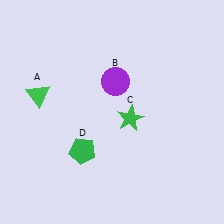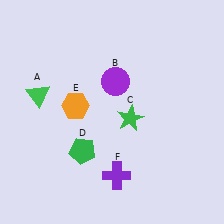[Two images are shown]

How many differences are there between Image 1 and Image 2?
There are 2 differences between the two images.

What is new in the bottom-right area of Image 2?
A purple cross (F) was added in the bottom-right area of Image 2.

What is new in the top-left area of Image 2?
An orange hexagon (E) was added in the top-left area of Image 2.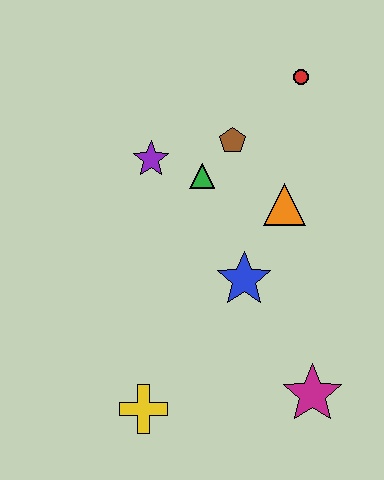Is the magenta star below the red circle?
Yes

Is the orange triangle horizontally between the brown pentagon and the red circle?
Yes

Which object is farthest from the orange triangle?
The yellow cross is farthest from the orange triangle.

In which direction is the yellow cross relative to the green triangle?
The yellow cross is below the green triangle.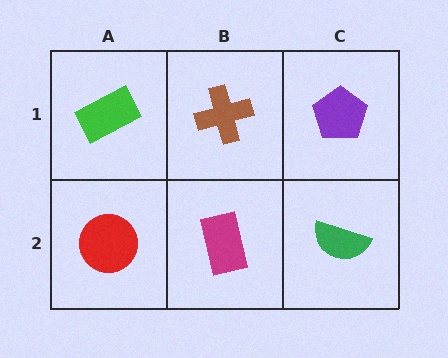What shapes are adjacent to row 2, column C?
A purple pentagon (row 1, column C), a magenta rectangle (row 2, column B).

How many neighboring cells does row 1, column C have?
2.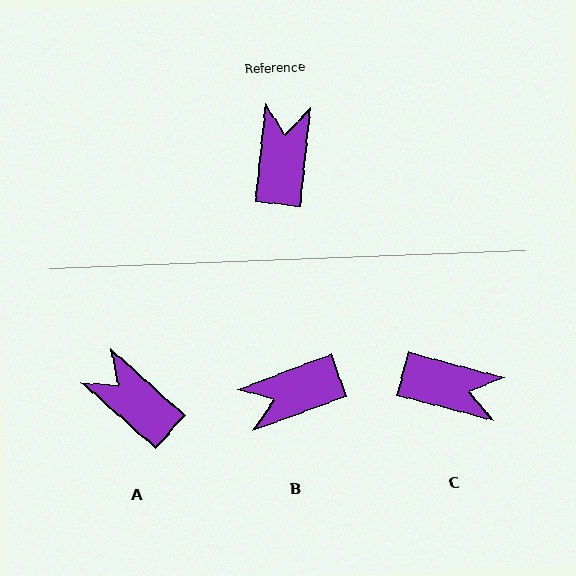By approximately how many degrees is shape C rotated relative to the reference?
Approximately 99 degrees clockwise.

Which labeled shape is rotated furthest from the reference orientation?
B, about 116 degrees away.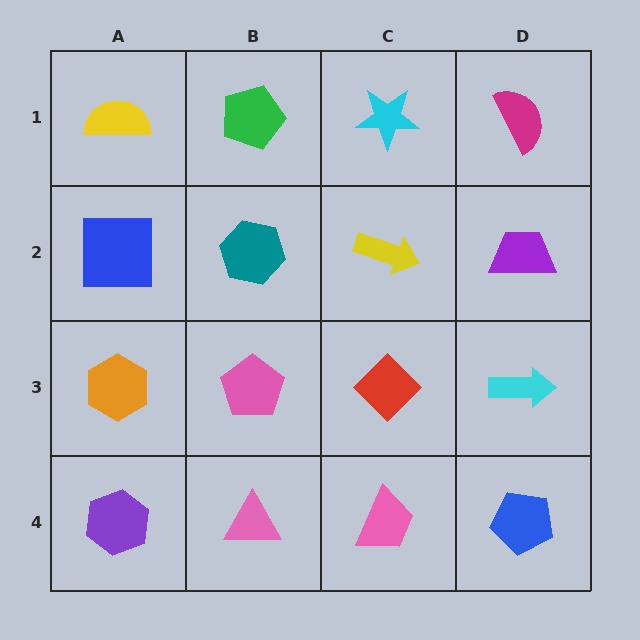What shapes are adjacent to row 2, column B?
A green pentagon (row 1, column B), a pink pentagon (row 3, column B), a blue square (row 2, column A), a yellow arrow (row 2, column C).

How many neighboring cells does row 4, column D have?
2.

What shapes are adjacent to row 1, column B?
A teal hexagon (row 2, column B), a yellow semicircle (row 1, column A), a cyan star (row 1, column C).